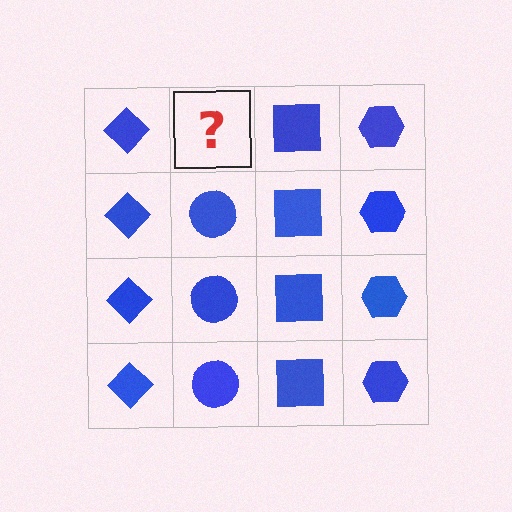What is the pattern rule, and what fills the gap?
The rule is that each column has a consistent shape. The gap should be filled with a blue circle.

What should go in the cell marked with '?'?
The missing cell should contain a blue circle.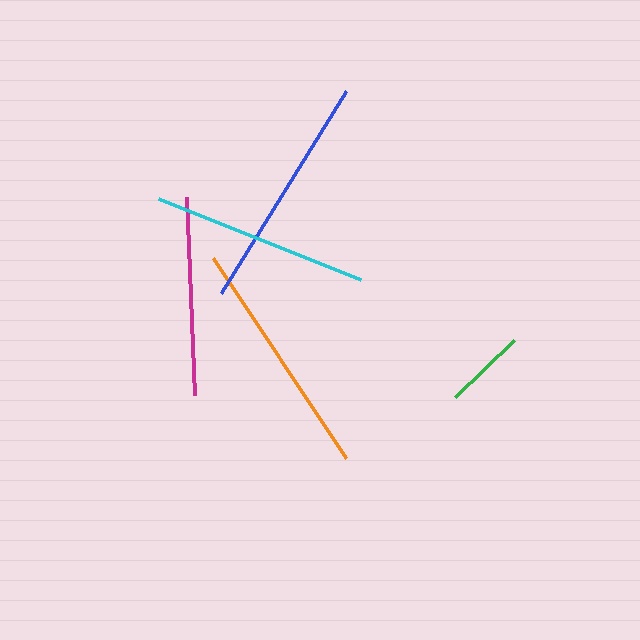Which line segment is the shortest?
The green line is the shortest at approximately 82 pixels.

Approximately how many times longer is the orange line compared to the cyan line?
The orange line is approximately 1.1 times the length of the cyan line.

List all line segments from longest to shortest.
From longest to shortest: orange, blue, cyan, magenta, green.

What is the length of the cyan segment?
The cyan segment is approximately 218 pixels long.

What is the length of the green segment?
The green segment is approximately 82 pixels long.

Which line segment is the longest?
The orange line is the longest at approximately 240 pixels.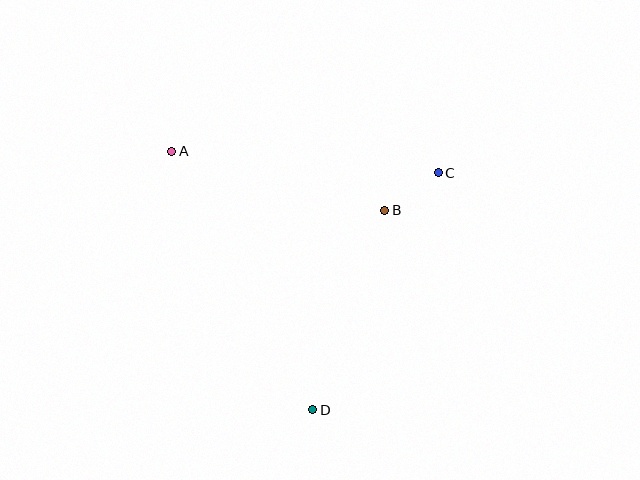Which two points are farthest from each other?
Points A and D are farthest from each other.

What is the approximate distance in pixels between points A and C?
The distance between A and C is approximately 267 pixels.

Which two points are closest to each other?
Points B and C are closest to each other.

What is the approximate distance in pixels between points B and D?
The distance between B and D is approximately 212 pixels.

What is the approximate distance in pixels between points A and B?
The distance between A and B is approximately 221 pixels.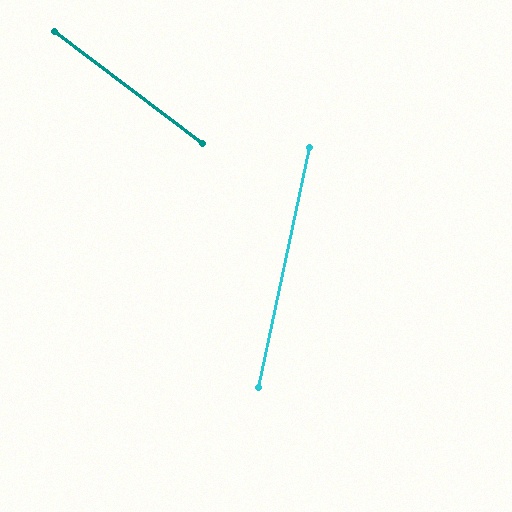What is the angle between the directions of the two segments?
Approximately 65 degrees.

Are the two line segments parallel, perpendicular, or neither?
Neither parallel nor perpendicular — they differ by about 65°.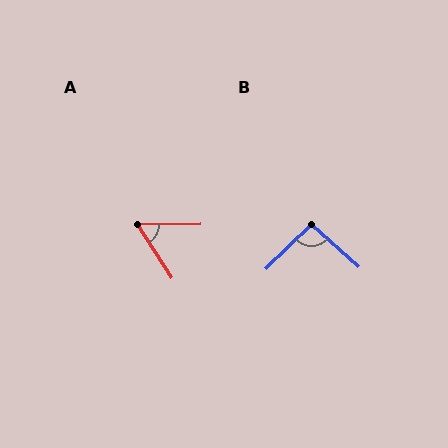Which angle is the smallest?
A, at approximately 57 degrees.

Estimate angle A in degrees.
Approximately 57 degrees.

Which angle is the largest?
B, at approximately 93 degrees.